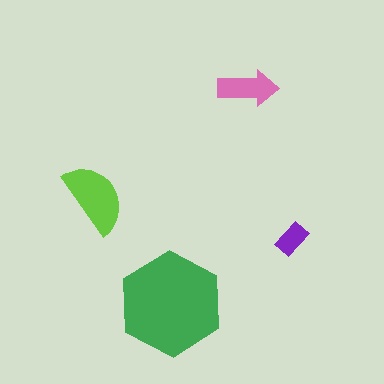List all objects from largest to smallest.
The green hexagon, the lime semicircle, the pink arrow, the purple rectangle.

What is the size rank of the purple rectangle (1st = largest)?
4th.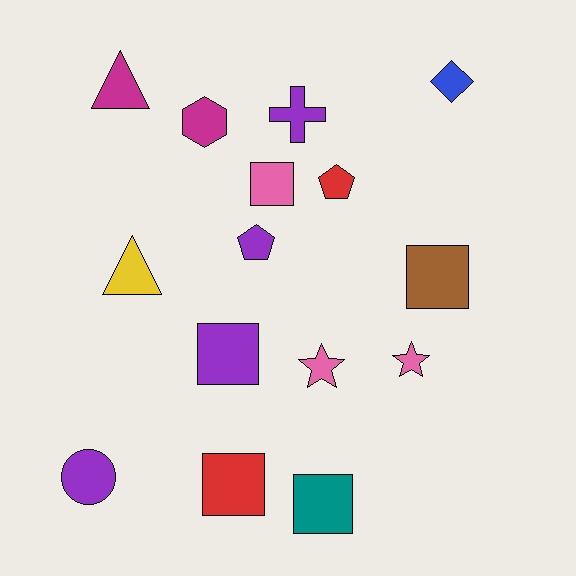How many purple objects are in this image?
There are 4 purple objects.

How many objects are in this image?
There are 15 objects.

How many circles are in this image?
There is 1 circle.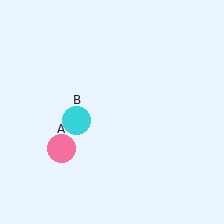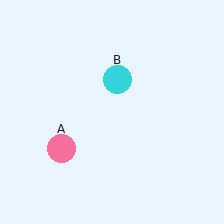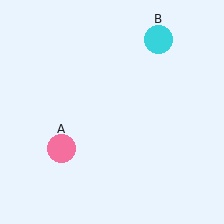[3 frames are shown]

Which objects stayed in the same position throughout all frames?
Pink circle (object A) remained stationary.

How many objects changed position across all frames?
1 object changed position: cyan circle (object B).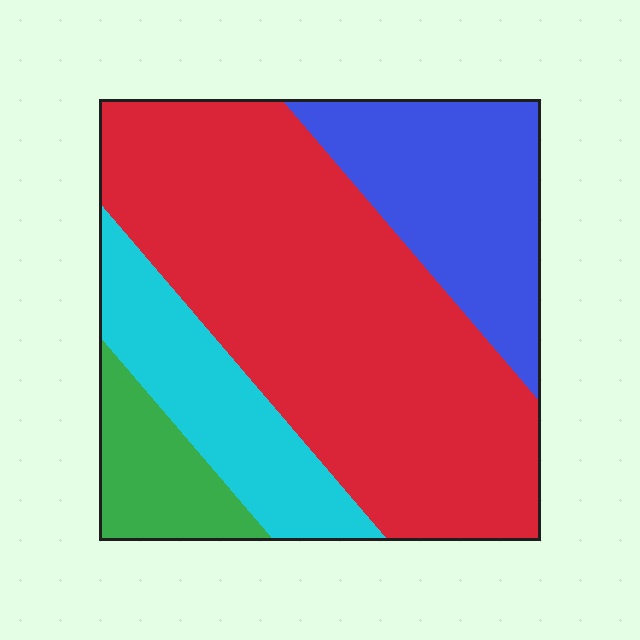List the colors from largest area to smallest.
From largest to smallest: red, blue, cyan, green.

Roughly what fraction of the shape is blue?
Blue takes up between a sixth and a third of the shape.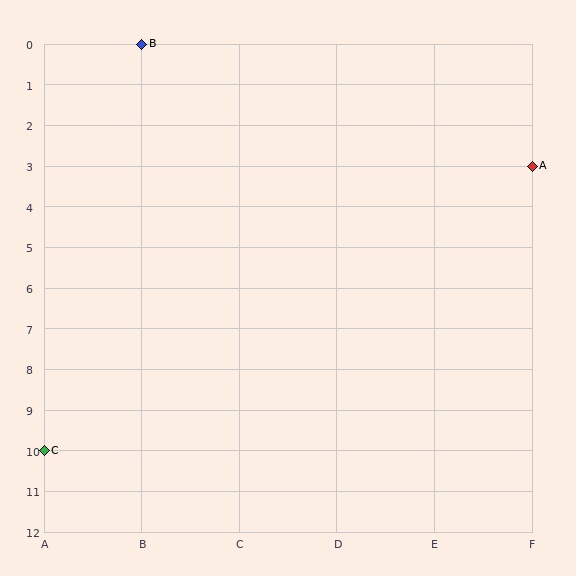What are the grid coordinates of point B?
Point B is at grid coordinates (B, 0).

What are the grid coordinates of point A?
Point A is at grid coordinates (F, 3).